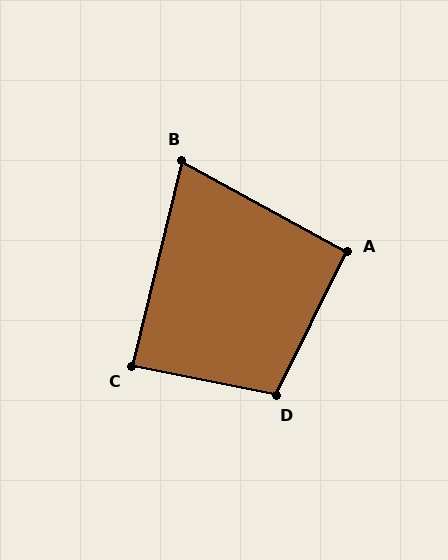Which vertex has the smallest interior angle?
B, at approximately 75 degrees.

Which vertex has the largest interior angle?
D, at approximately 105 degrees.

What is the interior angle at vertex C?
Approximately 88 degrees (approximately right).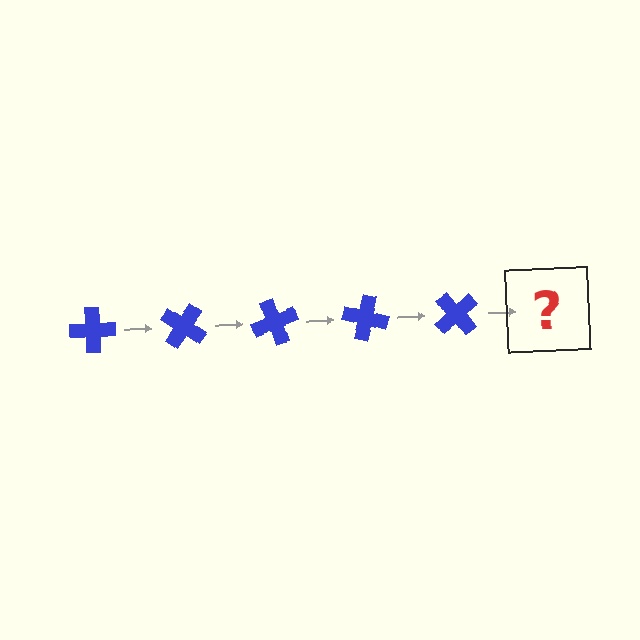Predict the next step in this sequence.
The next step is a blue cross rotated 175 degrees.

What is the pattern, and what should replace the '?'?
The pattern is that the cross rotates 35 degrees each step. The '?' should be a blue cross rotated 175 degrees.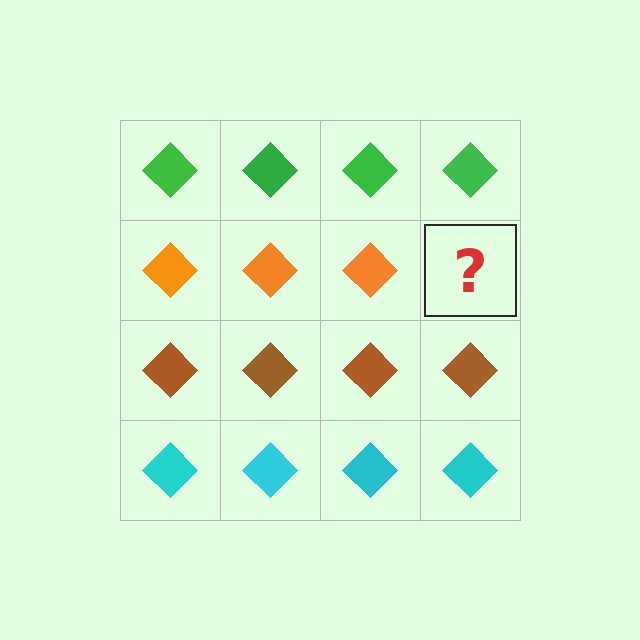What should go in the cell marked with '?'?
The missing cell should contain an orange diamond.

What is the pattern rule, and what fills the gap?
The rule is that each row has a consistent color. The gap should be filled with an orange diamond.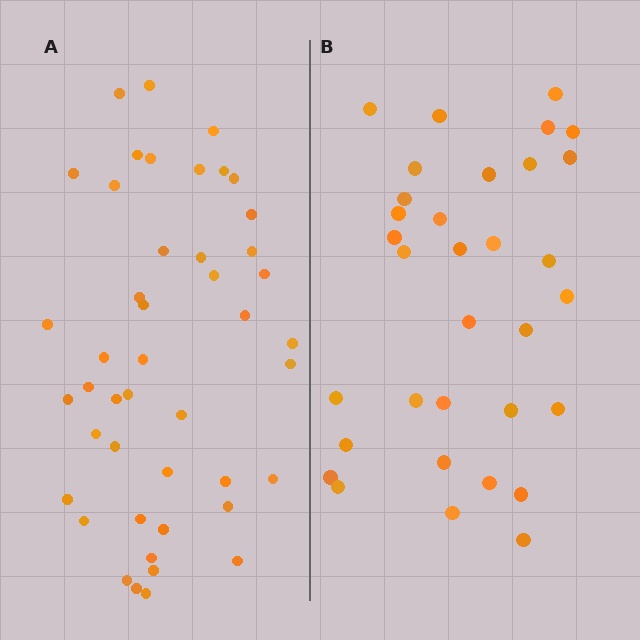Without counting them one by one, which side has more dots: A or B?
Region A (the left region) has more dots.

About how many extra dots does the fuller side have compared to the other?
Region A has roughly 12 or so more dots than region B.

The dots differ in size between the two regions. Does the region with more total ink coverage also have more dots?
No. Region B has more total ink coverage because its dots are larger, but region A actually contains more individual dots. Total area can be misleading — the number of items is what matters here.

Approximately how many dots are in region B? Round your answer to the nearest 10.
About 30 dots. (The exact count is 33, which rounds to 30.)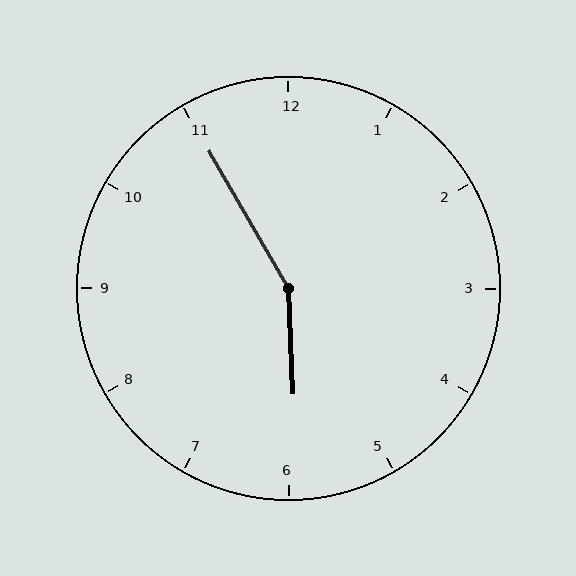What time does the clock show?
5:55.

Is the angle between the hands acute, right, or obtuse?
It is obtuse.